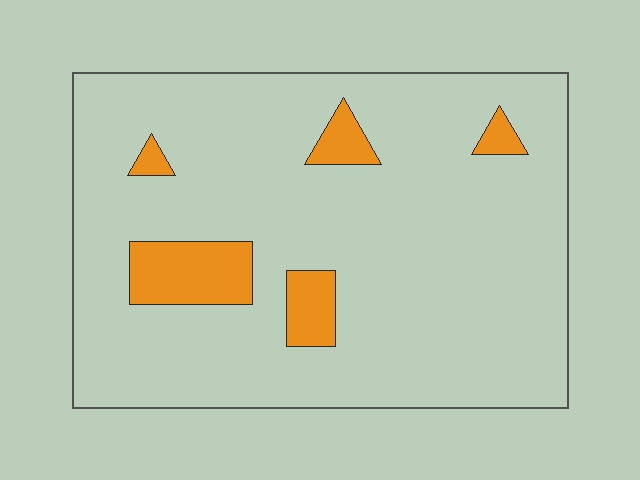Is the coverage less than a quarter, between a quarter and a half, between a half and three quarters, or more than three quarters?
Less than a quarter.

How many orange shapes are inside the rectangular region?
5.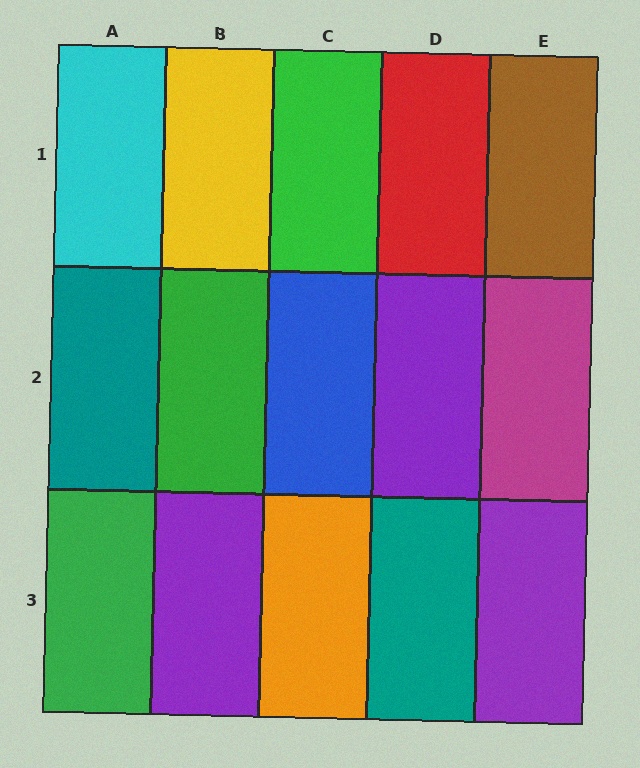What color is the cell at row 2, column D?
Purple.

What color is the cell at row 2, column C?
Blue.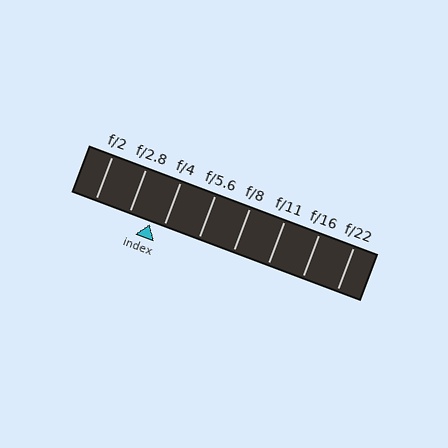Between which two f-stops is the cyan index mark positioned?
The index mark is between f/2.8 and f/4.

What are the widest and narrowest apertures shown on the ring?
The widest aperture shown is f/2 and the narrowest is f/22.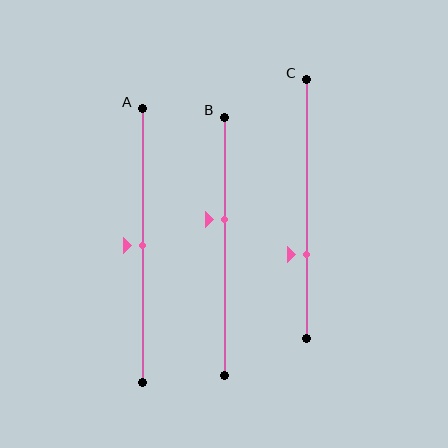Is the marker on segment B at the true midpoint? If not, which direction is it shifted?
No, the marker on segment B is shifted upward by about 11% of the segment length.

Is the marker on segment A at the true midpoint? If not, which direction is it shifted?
Yes, the marker on segment A is at the true midpoint.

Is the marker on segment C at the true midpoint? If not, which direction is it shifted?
No, the marker on segment C is shifted downward by about 18% of the segment length.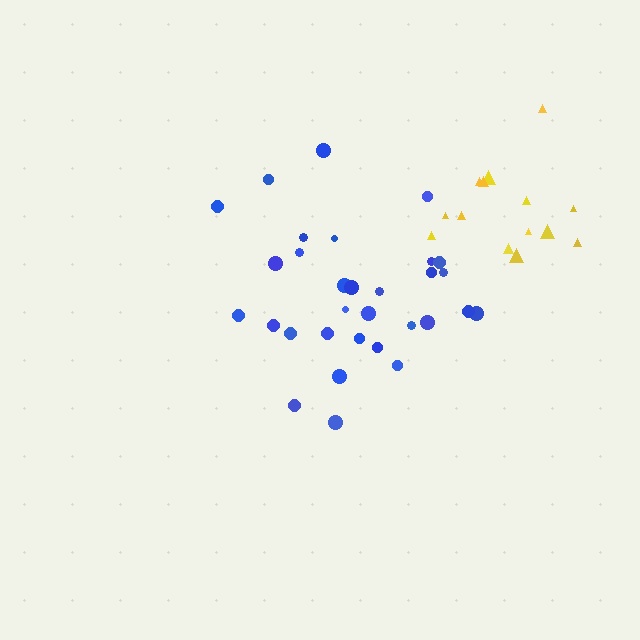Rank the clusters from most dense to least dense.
yellow, blue.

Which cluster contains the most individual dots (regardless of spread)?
Blue (31).